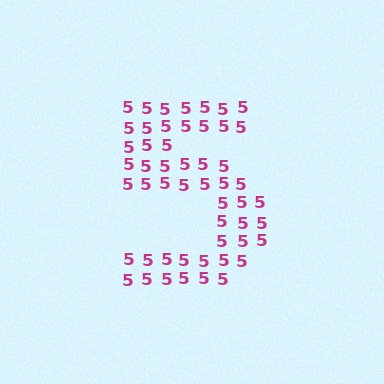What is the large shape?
The large shape is the digit 5.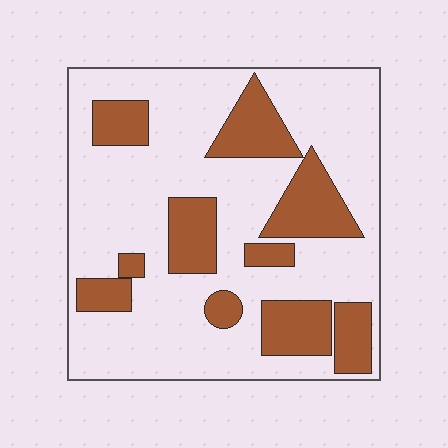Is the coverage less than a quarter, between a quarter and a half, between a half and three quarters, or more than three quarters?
Between a quarter and a half.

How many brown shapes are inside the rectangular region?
10.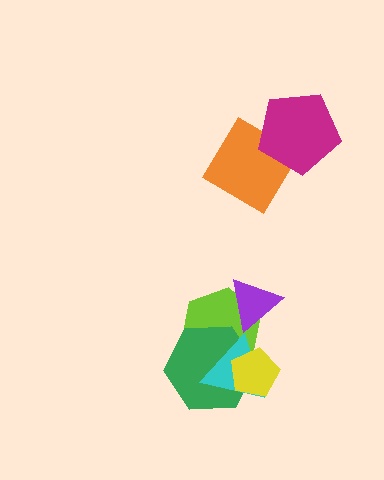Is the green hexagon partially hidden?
Yes, it is partially covered by another shape.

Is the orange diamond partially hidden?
Yes, it is partially covered by another shape.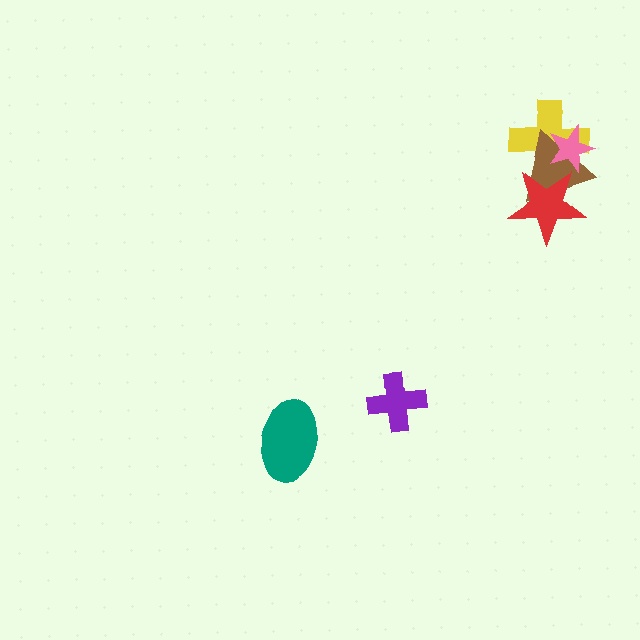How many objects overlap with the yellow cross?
3 objects overlap with the yellow cross.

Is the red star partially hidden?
No, no other shape covers it.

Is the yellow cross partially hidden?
Yes, it is partially covered by another shape.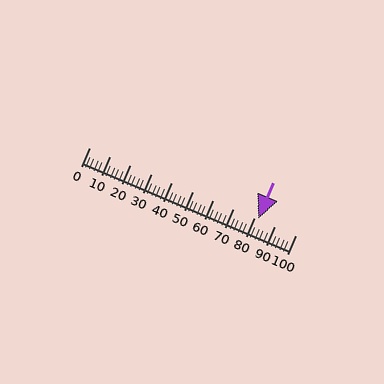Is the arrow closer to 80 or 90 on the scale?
The arrow is closer to 80.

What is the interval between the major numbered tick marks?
The major tick marks are spaced 10 units apart.